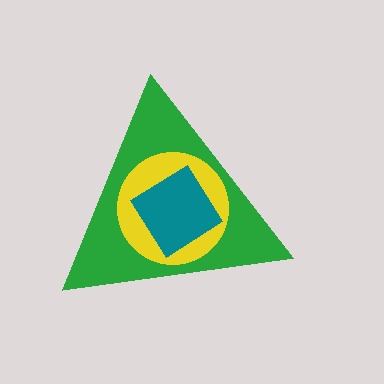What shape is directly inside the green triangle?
The yellow circle.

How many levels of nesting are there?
3.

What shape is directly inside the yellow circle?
The teal diamond.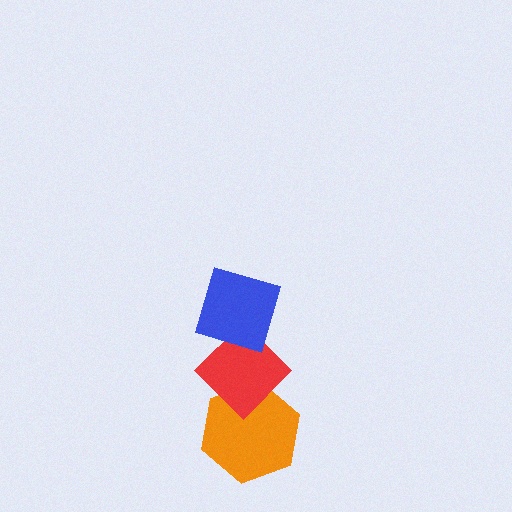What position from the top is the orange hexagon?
The orange hexagon is 3rd from the top.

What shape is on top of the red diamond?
The blue diamond is on top of the red diamond.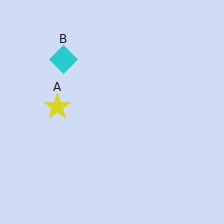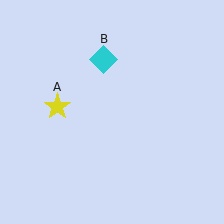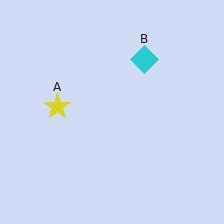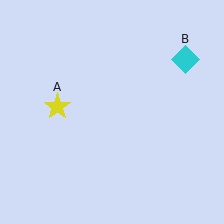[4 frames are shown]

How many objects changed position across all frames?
1 object changed position: cyan diamond (object B).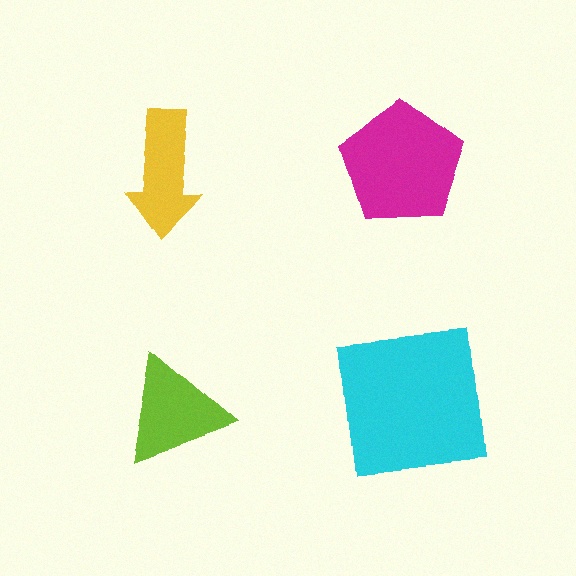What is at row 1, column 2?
A magenta pentagon.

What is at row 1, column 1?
A yellow arrow.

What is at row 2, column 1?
A lime triangle.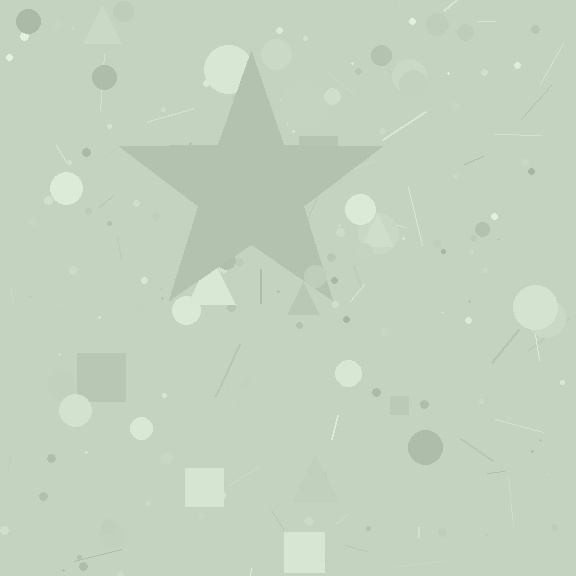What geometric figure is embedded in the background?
A star is embedded in the background.